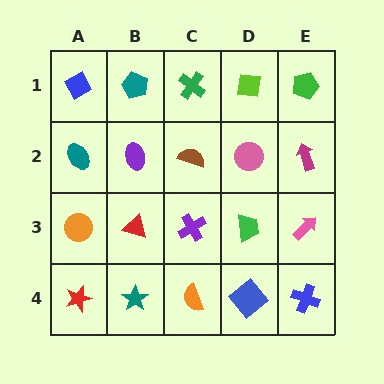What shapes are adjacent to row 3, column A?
A teal ellipse (row 2, column A), a red star (row 4, column A), a red triangle (row 3, column B).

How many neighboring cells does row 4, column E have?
2.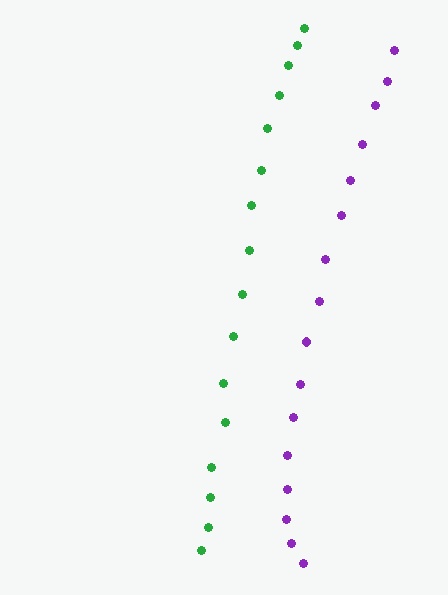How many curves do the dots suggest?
There are 2 distinct paths.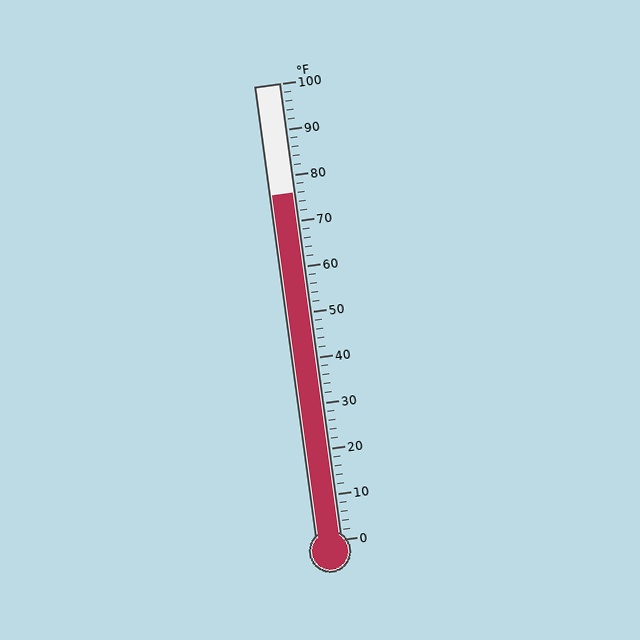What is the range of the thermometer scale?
The thermometer scale ranges from 0°F to 100°F.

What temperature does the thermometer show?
The thermometer shows approximately 76°F.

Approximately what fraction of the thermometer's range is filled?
The thermometer is filled to approximately 75% of its range.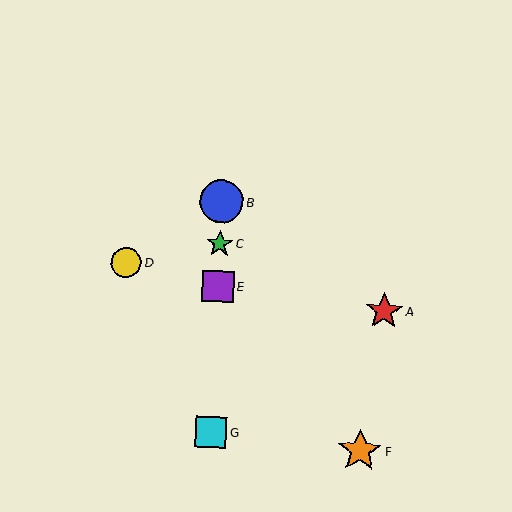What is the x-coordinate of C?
Object C is at x≈220.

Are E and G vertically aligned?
Yes, both are at x≈218.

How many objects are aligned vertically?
4 objects (B, C, E, G) are aligned vertically.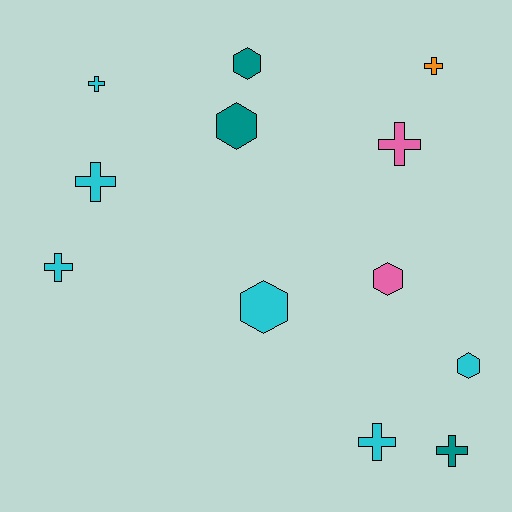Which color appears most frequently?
Cyan, with 6 objects.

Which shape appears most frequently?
Cross, with 7 objects.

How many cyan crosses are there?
There are 4 cyan crosses.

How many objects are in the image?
There are 12 objects.